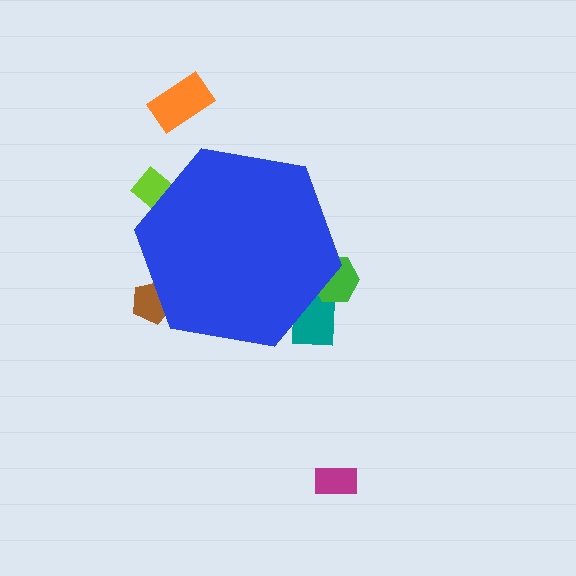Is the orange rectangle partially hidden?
No, the orange rectangle is fully visible.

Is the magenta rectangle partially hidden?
No, the magenta rectangle is fully visible.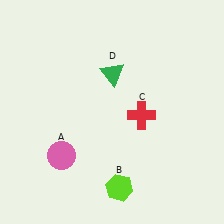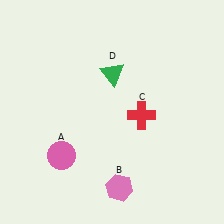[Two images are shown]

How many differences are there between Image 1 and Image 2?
There is 1 difference between the two images.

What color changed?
The hexagon (B) changed from lime in Image 1 to pink in Image 2.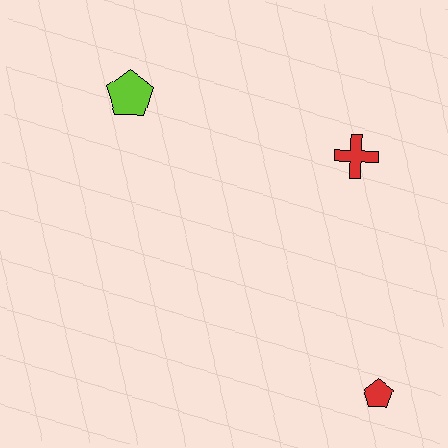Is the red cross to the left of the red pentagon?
Yes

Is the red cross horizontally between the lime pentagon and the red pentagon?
Yes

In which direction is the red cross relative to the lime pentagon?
The red cross is to the right of the lime pentagon.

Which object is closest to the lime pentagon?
The red cross is closest to the lime pentagon.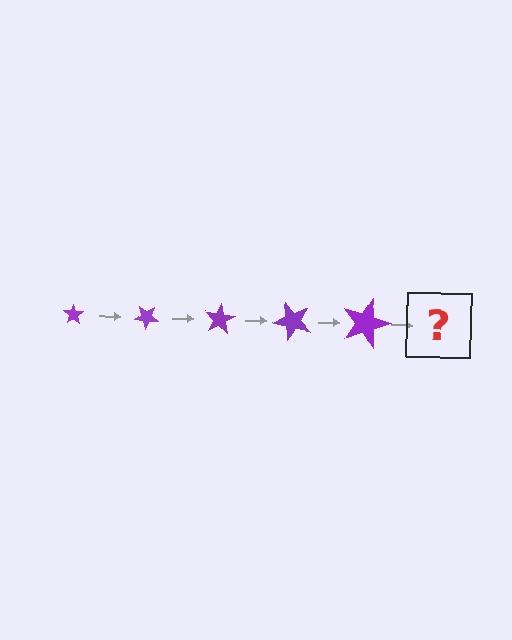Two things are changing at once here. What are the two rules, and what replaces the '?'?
The two rules are that the star grows larger each step and it rotates 40 degrees each step. The '?' should be a star, larger than the previous one and rotated 200 degrees from the start.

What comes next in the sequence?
The next element should be a star, larger than the previous one and rotated 200 degrees from the start.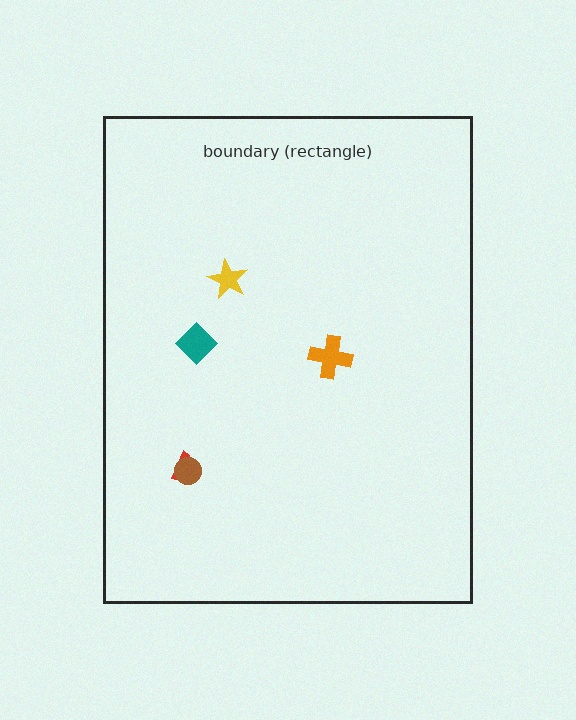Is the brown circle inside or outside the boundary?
Inside.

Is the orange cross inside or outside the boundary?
Inside.